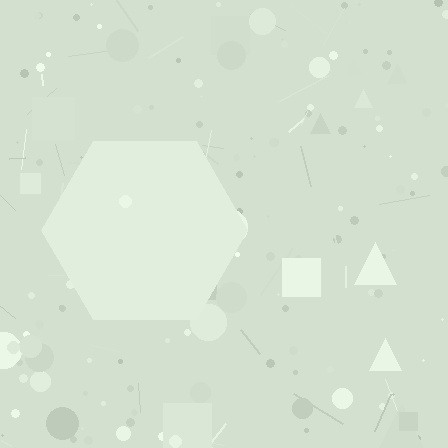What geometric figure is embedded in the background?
A hexagon is embedded in the background.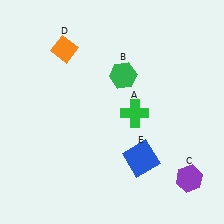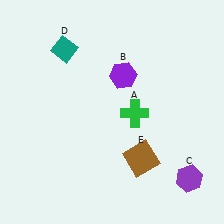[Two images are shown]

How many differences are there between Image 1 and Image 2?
There are 3 differences between the two images.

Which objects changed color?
B changed from green to purple. D changed from orange to teal. E changed from blue to brown.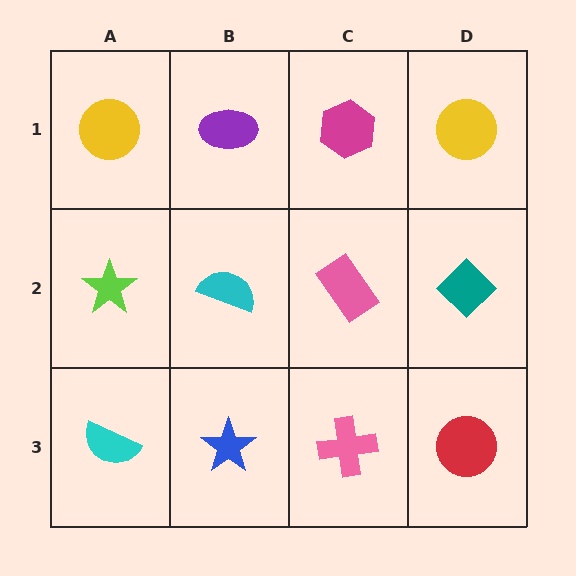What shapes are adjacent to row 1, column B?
A cyan semicircle (row 2, column B), a yellow circle (row 1, column A), a magenta hexagon (row 1, column C).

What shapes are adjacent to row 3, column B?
A cyan semicircle (row 2, column B), a cyan semicircle (row 3, column A), a pink cross (row 3, column C).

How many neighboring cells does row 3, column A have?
2.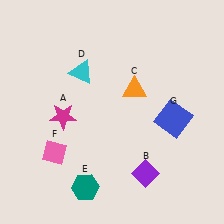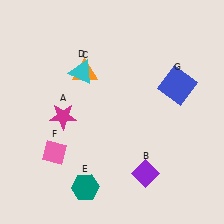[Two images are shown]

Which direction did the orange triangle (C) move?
The orange triangle (C) moved left.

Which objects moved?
The objects that moved are: the orange triangle (C), the blue square (G).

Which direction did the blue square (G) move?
The blue square (G) moved up.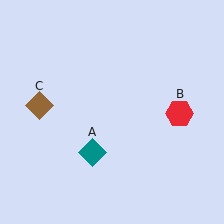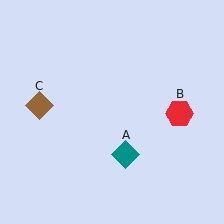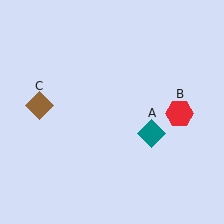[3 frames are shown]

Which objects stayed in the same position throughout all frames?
Red hexagon (object B) and brown diamond (object C) remained stationary.